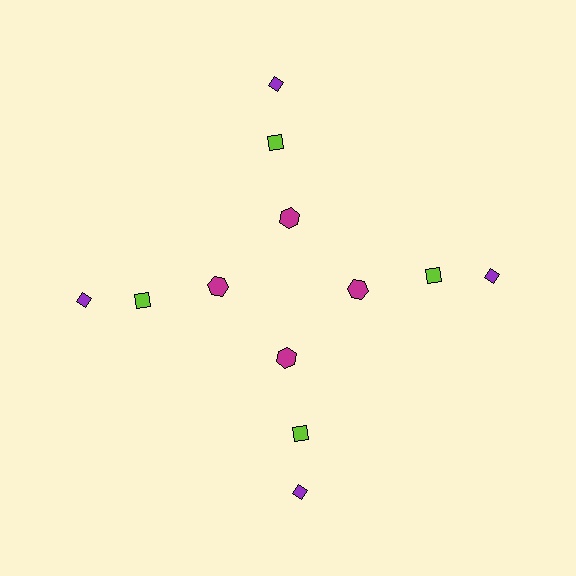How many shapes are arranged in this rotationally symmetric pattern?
There are 12 shapes, arranged in 4 groups of 3.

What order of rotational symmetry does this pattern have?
This pattern has 4-fold rotational symmetry.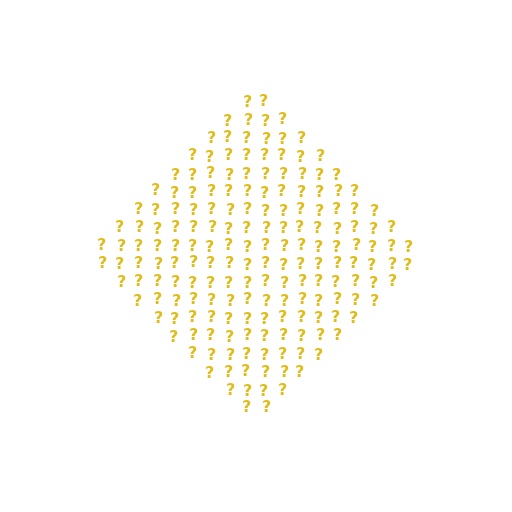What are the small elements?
The small elements are question marks.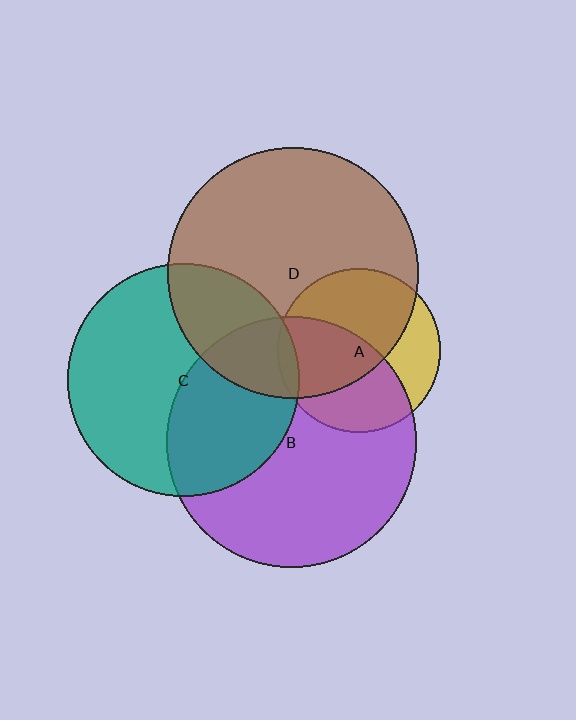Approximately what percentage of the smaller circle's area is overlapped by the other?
Approximately 50%.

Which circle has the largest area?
Circle D (brown).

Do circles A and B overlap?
Yes.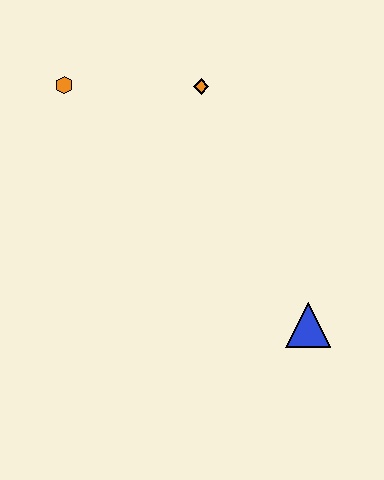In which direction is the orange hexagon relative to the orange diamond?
The orange hexagon is to the left of the orange diamond.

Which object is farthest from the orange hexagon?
The blue triangle is farthest from the orange hexagon.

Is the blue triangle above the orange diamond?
No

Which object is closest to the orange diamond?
The orange hexagon is closest to the orange diamond.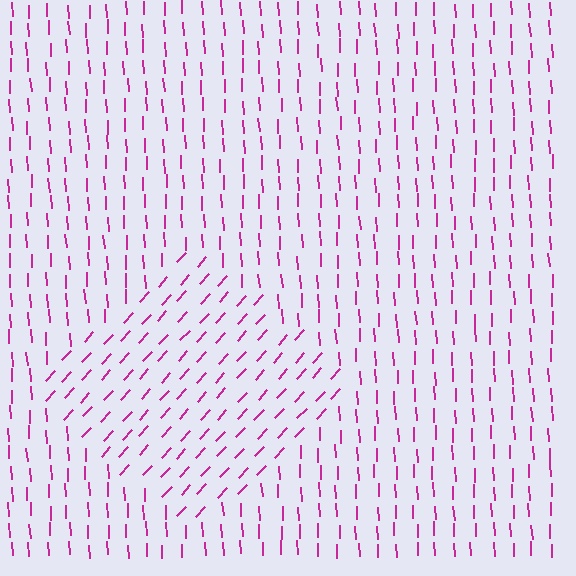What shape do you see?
I see a diamond.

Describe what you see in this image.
The image is filled with small magenta line segments. A diamond region in the image has lines oriented differently from the surrounding lines, creating a visible texture boundary.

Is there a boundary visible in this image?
Yes, there is a texture boundary formed by a change in line orientation.